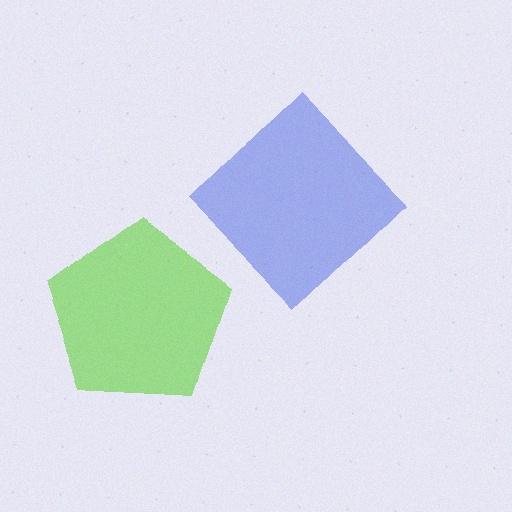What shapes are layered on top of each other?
The layered shapes are: a blue diamond, a lime pentagon.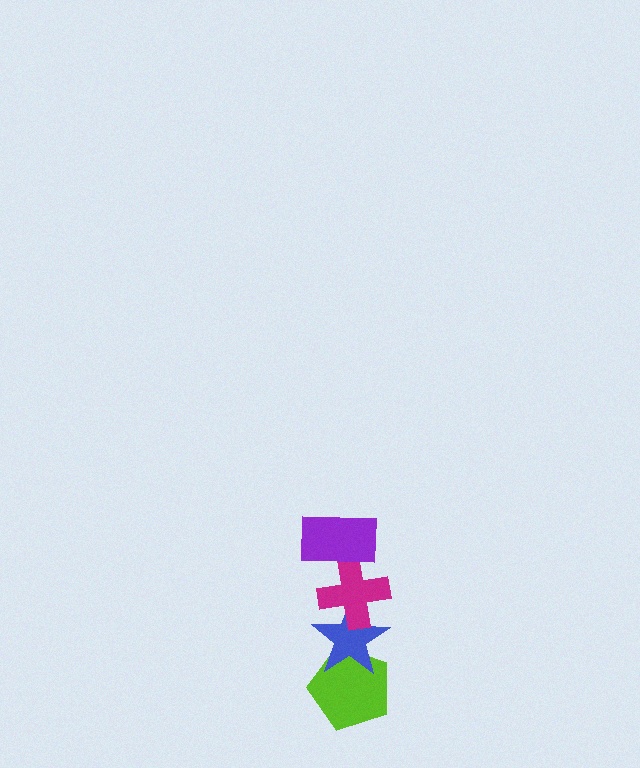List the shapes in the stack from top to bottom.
From top to bottom: the purple rectangle, the magenta cross, the blue star, the lime pentagon.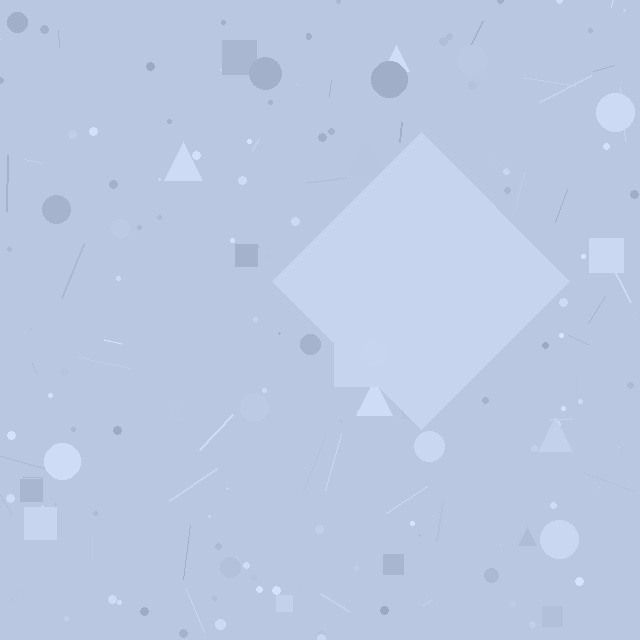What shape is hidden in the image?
A diamond is hidden in the image.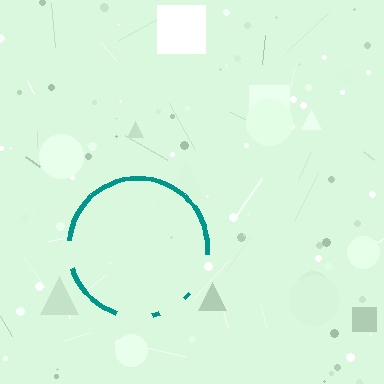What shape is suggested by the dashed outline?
The dashed outline suggests a circle.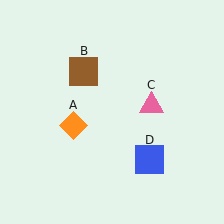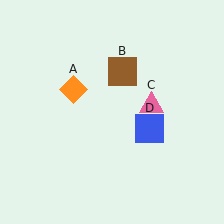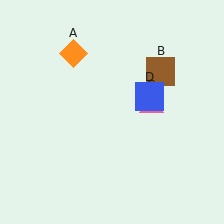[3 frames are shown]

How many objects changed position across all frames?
3 objects changed position: orange diamond (object A), brown square (object B), blue square (object D).